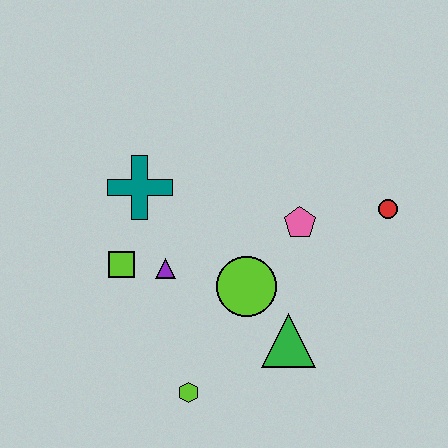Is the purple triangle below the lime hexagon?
No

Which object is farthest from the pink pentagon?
The lime hexagon is farthest from the pink pentagon.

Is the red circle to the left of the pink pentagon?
No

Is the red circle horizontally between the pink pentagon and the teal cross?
No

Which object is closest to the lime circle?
The green triangle is closest to the lime circle.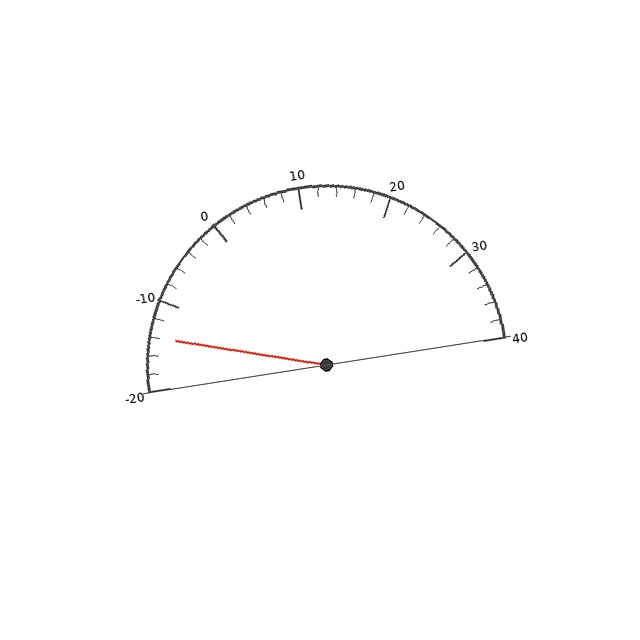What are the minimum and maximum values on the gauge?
The gauge ranges from -20 to 40.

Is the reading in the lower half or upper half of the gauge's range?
The reading is in the lower half of the range (-20 to 40).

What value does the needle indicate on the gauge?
The needle indicates approximately -14.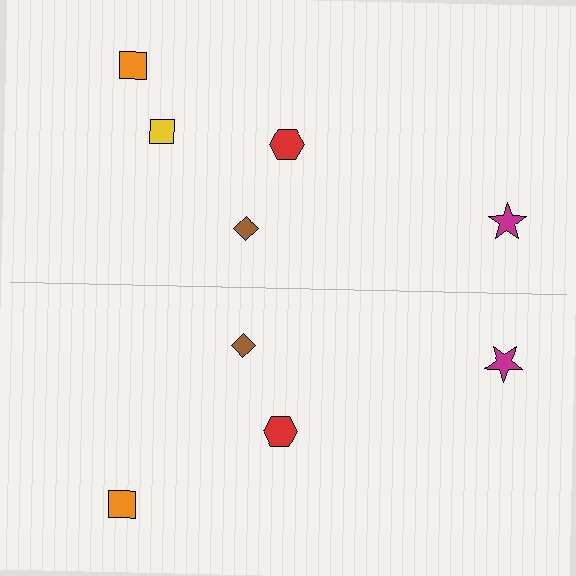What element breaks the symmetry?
A yellow square is missing from the bottom side.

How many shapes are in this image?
There are 9 shapes in this image.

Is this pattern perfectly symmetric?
No, the pattern is not perfectly symmetric. A yellow square is missing from the bottom side.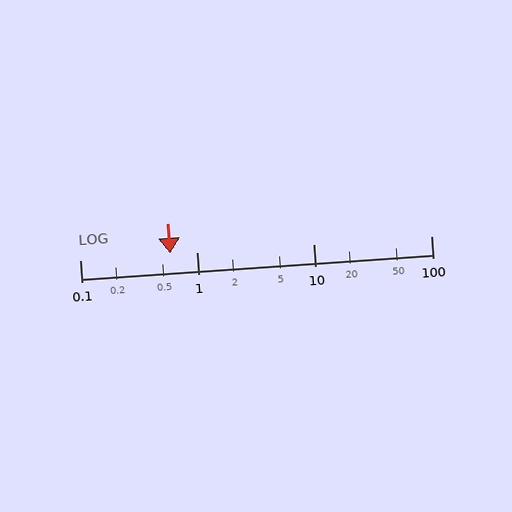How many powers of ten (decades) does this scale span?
The scale spans 3 decades, from 0.1 to 100.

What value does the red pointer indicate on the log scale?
The pointer indicates approximately 0.59.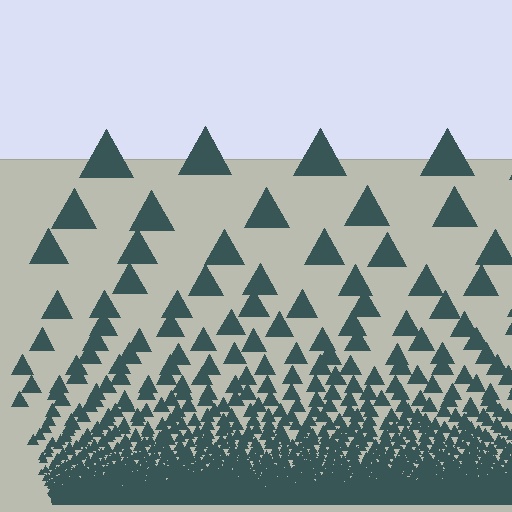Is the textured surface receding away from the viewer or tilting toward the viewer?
The surface appears to tilt toward the viewer. Texture elements get larger and sparser toward the top.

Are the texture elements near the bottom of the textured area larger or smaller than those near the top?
Smaller. The gradient is inverted — elements near the bottom are smaller and denser.